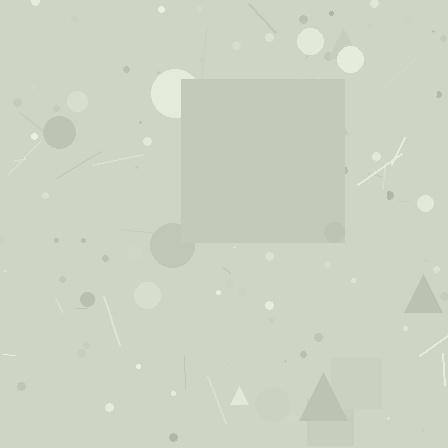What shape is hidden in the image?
A square is hidden in the image.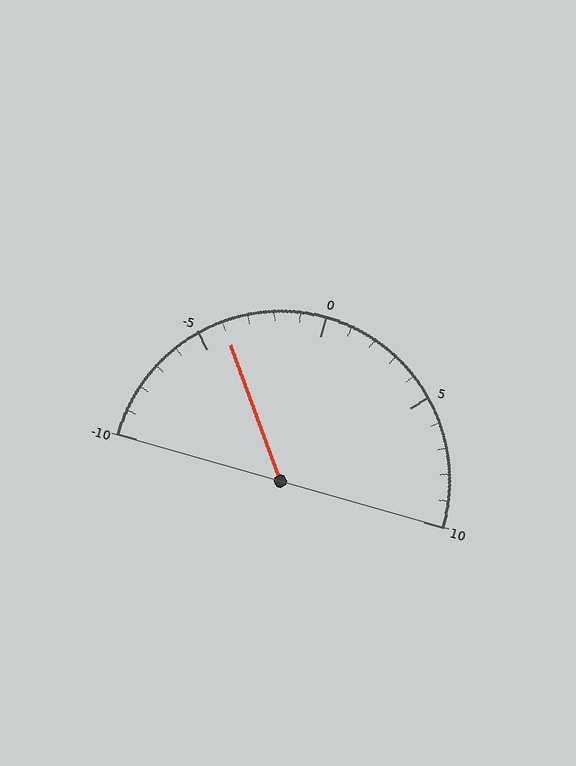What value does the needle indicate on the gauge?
The needle indicates approximately -4.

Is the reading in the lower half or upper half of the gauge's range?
The reading is in the lower half of the range (-10 to 10).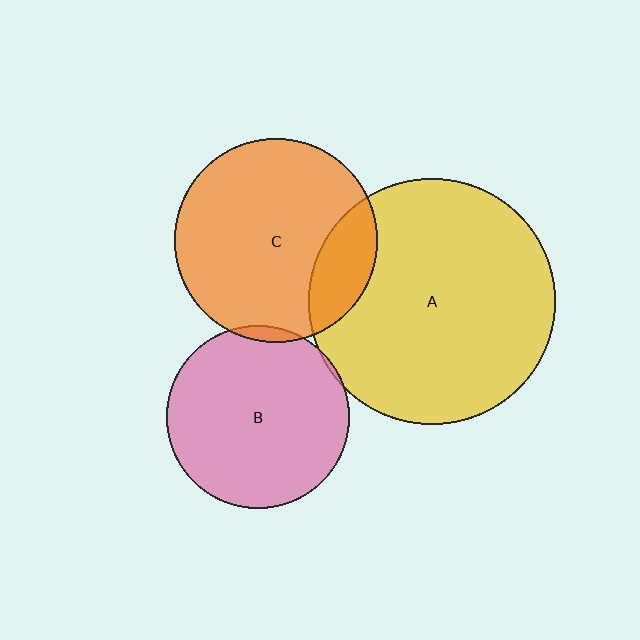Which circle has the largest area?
Circle A (yellow).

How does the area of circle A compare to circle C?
Approximately 1.5 times.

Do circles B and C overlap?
Yes.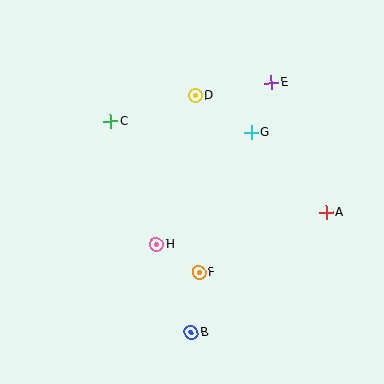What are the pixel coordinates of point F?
Point F is at (199, 273).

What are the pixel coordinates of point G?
Point G is at (252, 132).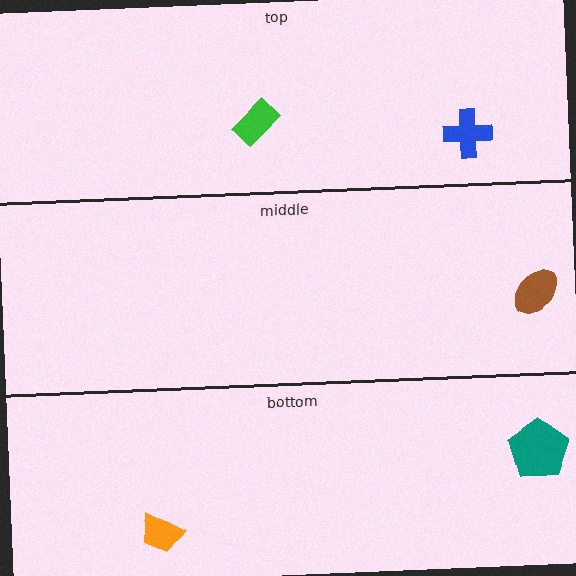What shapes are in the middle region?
The brown ellipse.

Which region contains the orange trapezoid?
The bottom region.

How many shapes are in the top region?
2.